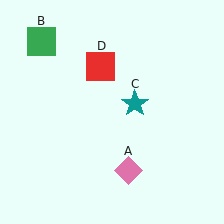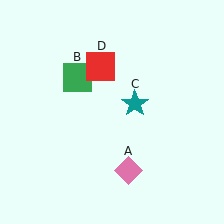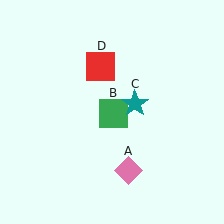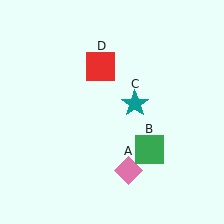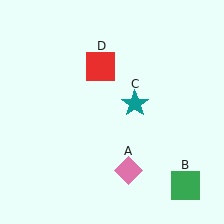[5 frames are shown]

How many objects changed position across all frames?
1 object changed position: green square (object B).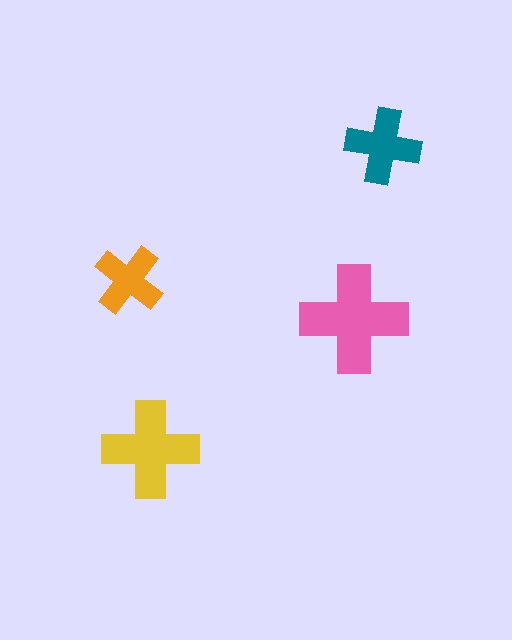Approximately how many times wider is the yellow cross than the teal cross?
About 1.5 times wider.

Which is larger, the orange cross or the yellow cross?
The yellow one.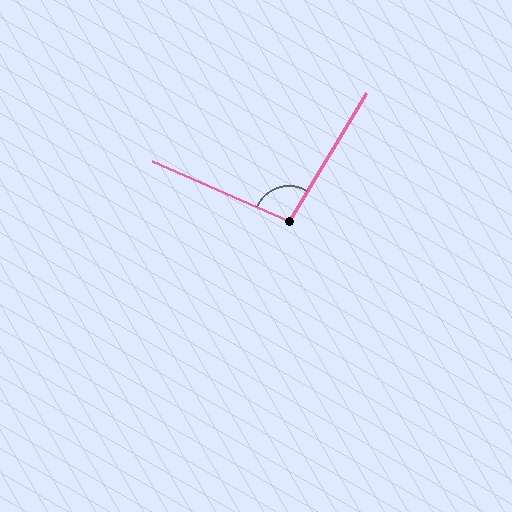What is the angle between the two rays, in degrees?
Approximately 98 degrees.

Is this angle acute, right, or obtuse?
It is obtuse.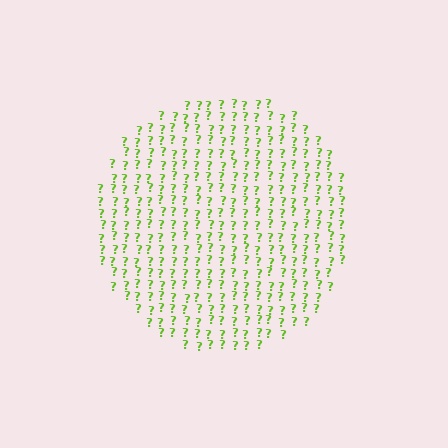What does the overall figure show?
The overall figure shows a circle.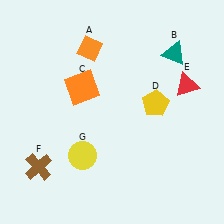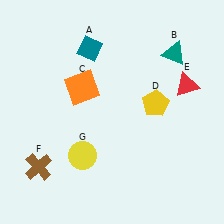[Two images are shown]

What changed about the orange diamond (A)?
In Image 1, A is orange. In Image 2, it changed to teal.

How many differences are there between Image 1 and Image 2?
There is 1 difference between the two images.